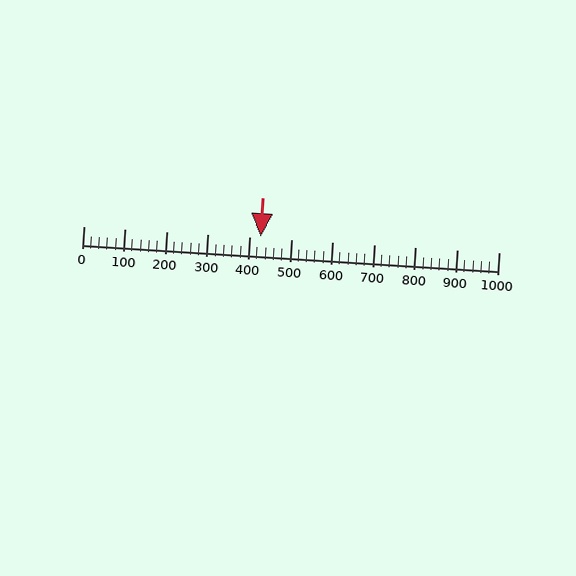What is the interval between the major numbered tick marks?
The major tick marks are spaced 100 units apart.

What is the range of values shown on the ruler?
The ruler shows values from 0 to 1000.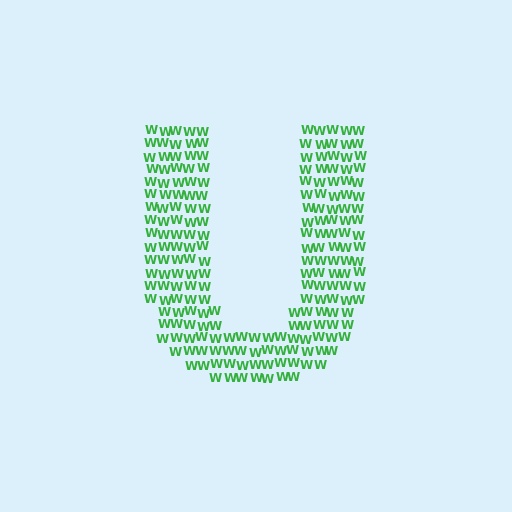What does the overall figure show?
The overall figure shows the letter U.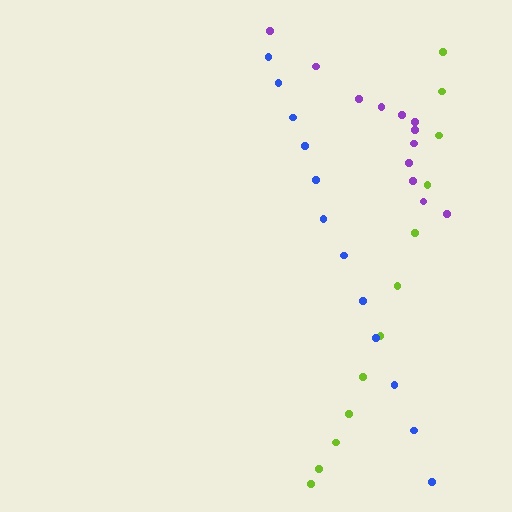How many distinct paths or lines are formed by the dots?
There are 3 distinct paths.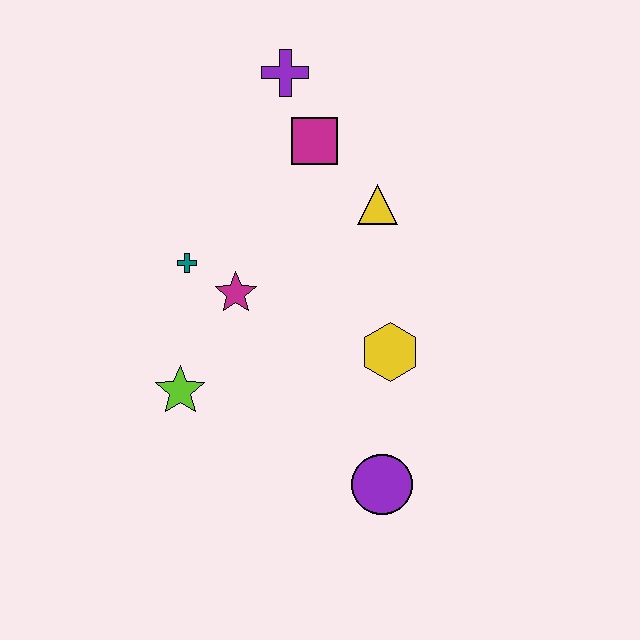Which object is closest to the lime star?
The magenta star is closest to the lime star.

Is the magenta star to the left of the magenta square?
Yes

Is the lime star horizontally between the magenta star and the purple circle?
No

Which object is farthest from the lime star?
The purple cross is farthest from the lime star.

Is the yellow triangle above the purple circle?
Yes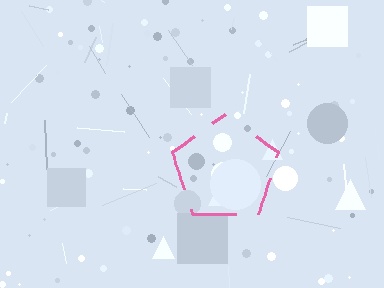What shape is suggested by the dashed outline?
The dashed outline suggests a pentagon.